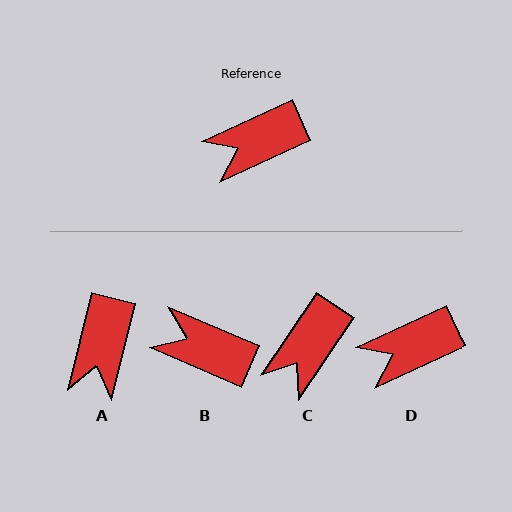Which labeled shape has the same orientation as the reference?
D.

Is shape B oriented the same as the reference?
No, it is off by about 48 degrees.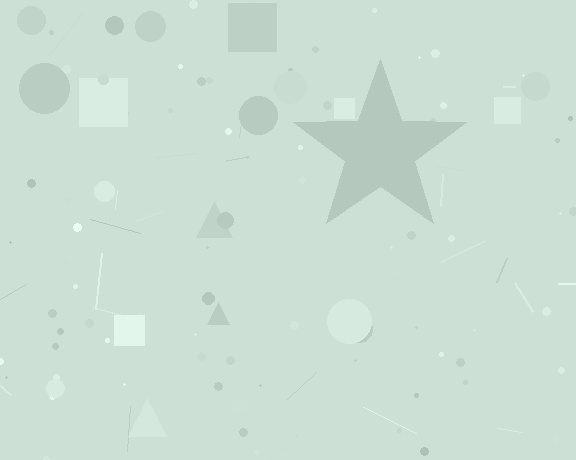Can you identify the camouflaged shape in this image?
The camouflaged shape is a star.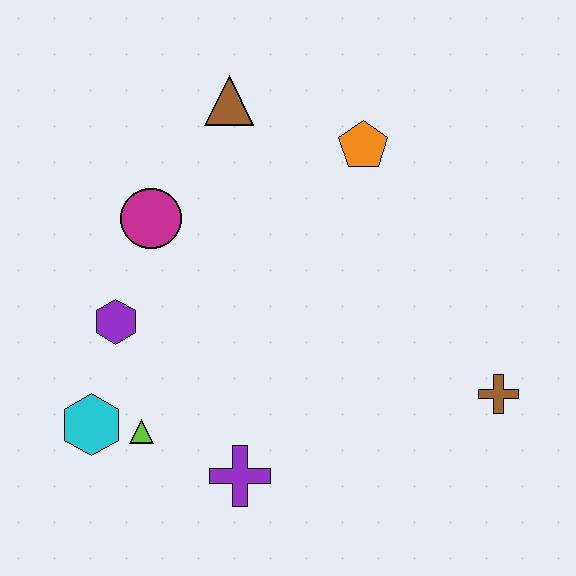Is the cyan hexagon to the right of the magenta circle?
No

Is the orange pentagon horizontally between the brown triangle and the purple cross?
No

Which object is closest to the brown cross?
The purple cross is closest to the brown cross.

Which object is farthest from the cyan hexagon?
The brown cross is farthest from the cyan hexagon.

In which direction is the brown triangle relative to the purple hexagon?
The brown triangle is above the purple hexagon.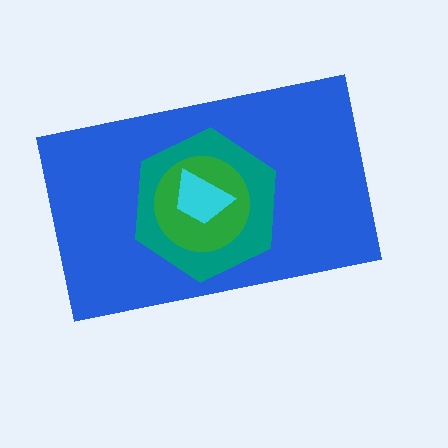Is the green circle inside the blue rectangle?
Yes.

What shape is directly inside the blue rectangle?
The teal hexagon.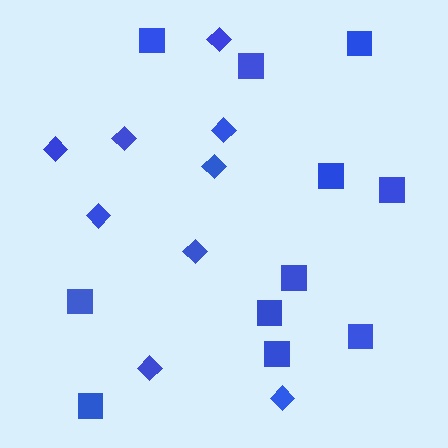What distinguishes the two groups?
There are 2 groups: one group of squares (11) and one group of diamonds (9).